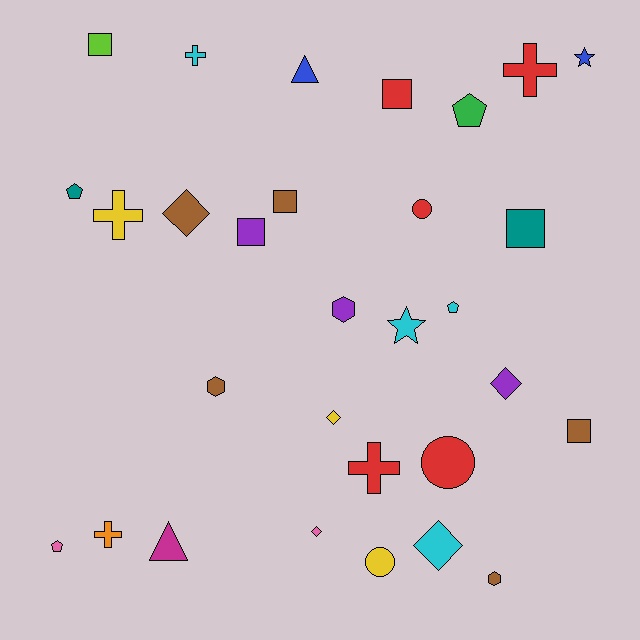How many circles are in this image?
There are 3 circles.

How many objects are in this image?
There are 30 objects.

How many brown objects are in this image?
There are 5 brown objects.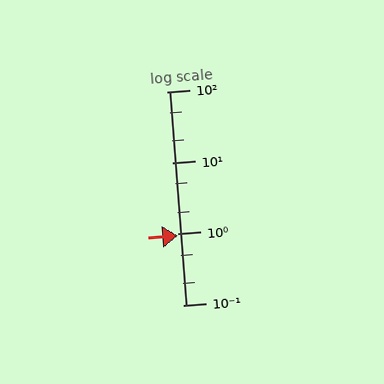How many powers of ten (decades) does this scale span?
The scale spans 3 decades, from 0.1 to 100.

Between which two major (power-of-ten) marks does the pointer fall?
The pointer is between 0.1 and 1.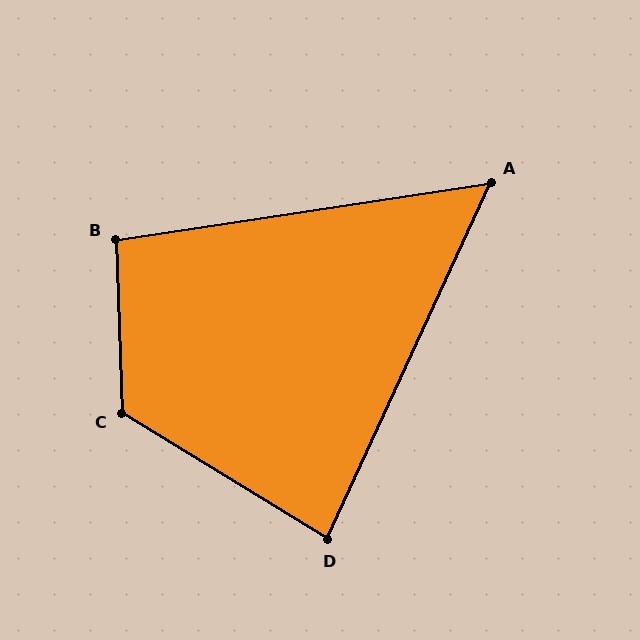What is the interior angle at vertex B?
Approximately 97 degrees (obtuse).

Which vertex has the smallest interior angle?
A, at approximately 57 degrees.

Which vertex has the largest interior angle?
C, at approximately 123 degrees.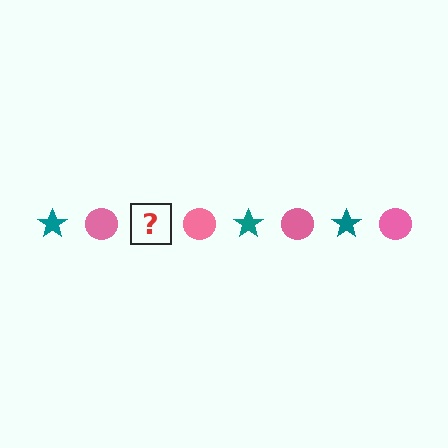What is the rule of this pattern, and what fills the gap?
The rule is that the pattern alternates between teal star and pink circle. The gap should be filled with a teal star.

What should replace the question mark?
The question mark should be replaced with a teal star.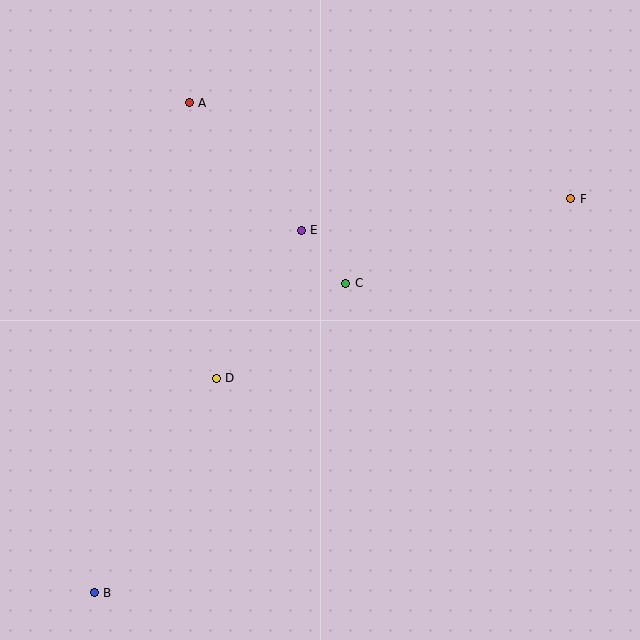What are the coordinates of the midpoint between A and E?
The midpoint between A and E is at (245, 167).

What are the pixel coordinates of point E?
Point E is at (301, 230).